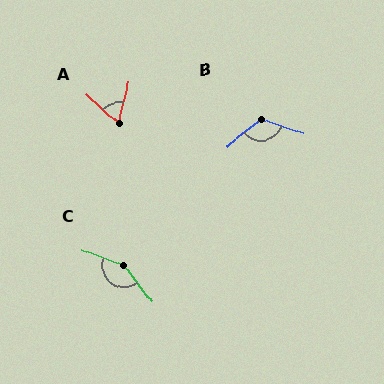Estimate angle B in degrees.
Approximately 121 degrees.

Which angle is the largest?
C, at approximately 148 degrees.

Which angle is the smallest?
A, at approximately 61 degrees.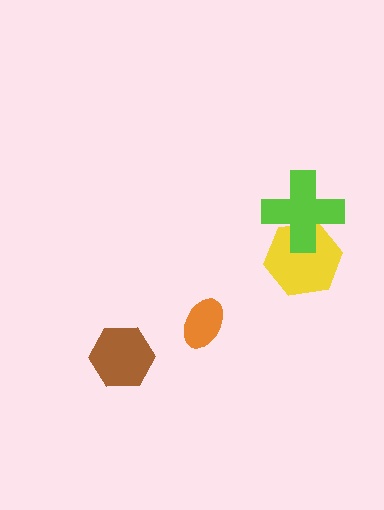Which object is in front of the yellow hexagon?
The lime cross is in front of the yellow hexagon.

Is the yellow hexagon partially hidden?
Yes, it is partially covered by another shape.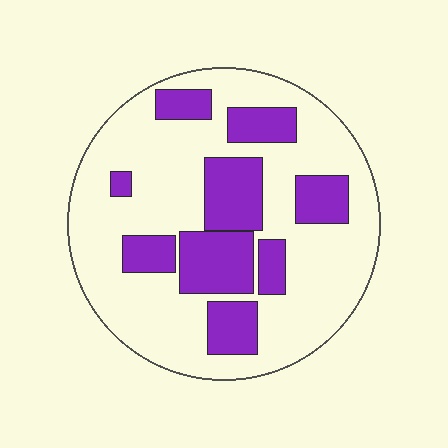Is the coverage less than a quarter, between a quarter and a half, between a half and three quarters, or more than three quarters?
Between a quarter and a half.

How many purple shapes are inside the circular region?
9.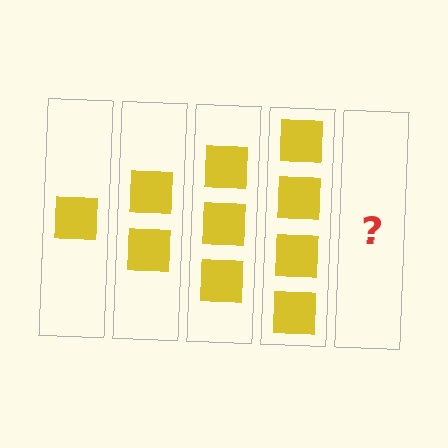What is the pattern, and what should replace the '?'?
The pattern is that each step adds one more square. The '?' should be 5 squares.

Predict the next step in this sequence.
The next step is 5 squares.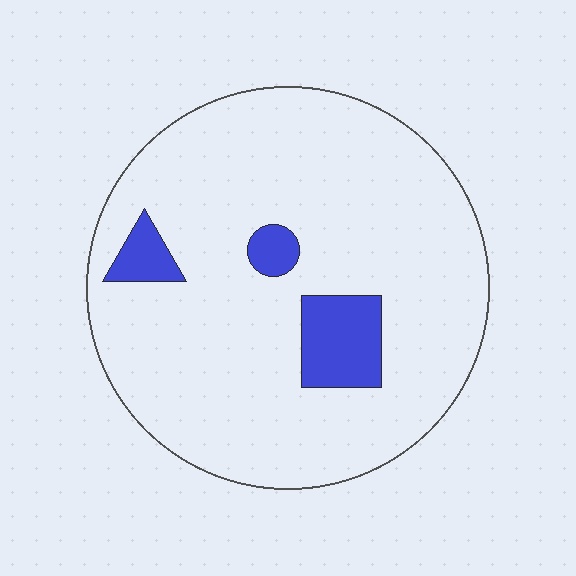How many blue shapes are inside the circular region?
3.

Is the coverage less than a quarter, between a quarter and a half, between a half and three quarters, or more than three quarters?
Less than a quarter.